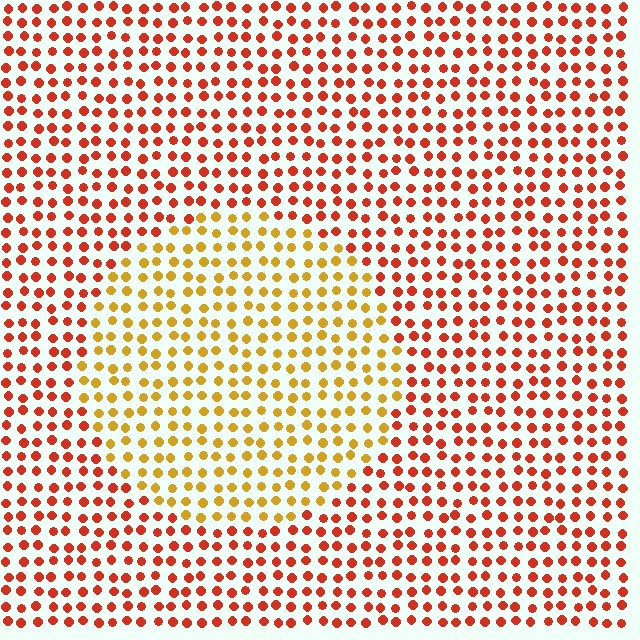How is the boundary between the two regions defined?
The boundary is defined purely by a slight shift in hue (about 39 degrees). Spacing, size, and orientation are identical on both sides.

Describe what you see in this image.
The image is filled with small red elements in a uniform arrangement. A circle-shaped region is visible where the elements are tinted to a slightly different hue, forming a subtle color boundary.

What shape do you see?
I see a circle.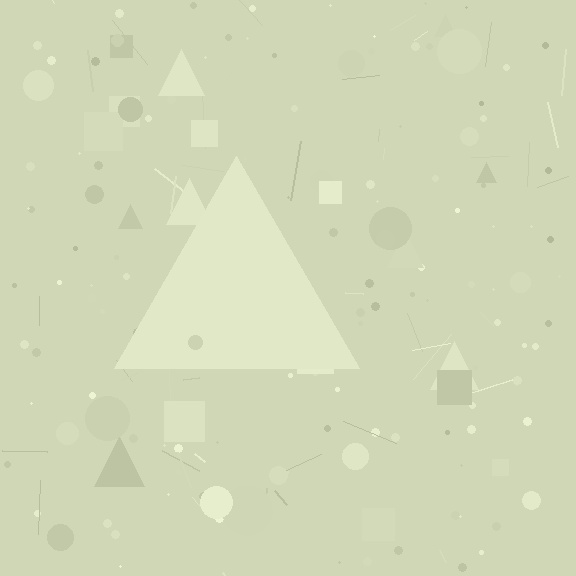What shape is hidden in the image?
A triangle is hidden in the image.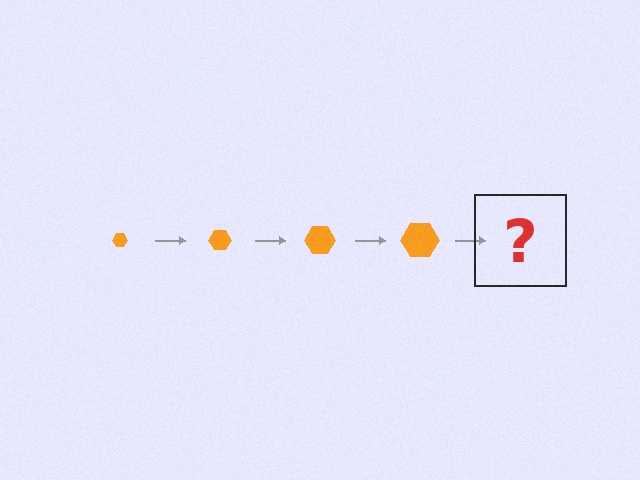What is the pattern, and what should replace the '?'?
The pattern is that the hexagon gets progressively larger each step. The '?' should be an orange hexagon, larger than the previous one.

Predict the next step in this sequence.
The next step is an orange hexagon, larger than the previous one.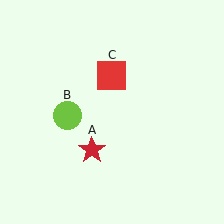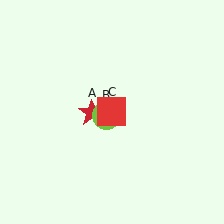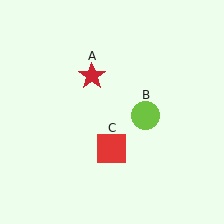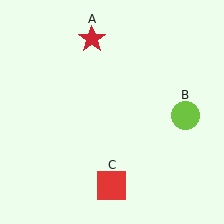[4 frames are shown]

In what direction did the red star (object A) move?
The red star (object A) moved up.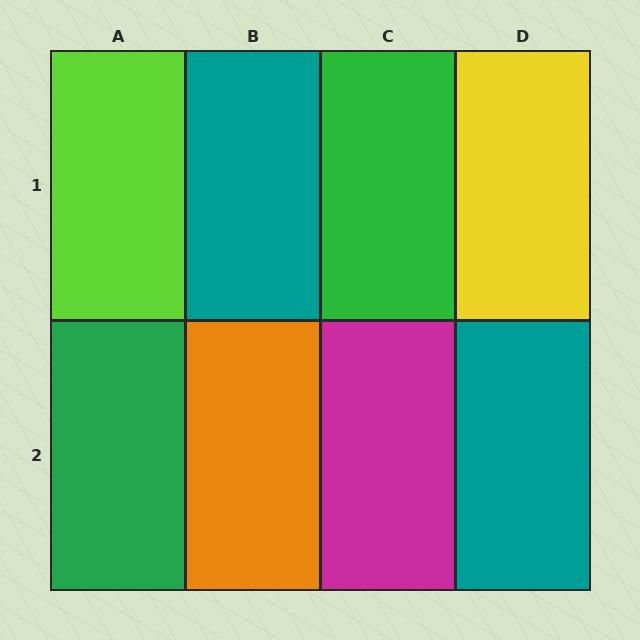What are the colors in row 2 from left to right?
Green, orange, magenta, teal.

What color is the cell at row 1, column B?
Teal.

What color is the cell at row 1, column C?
Green.